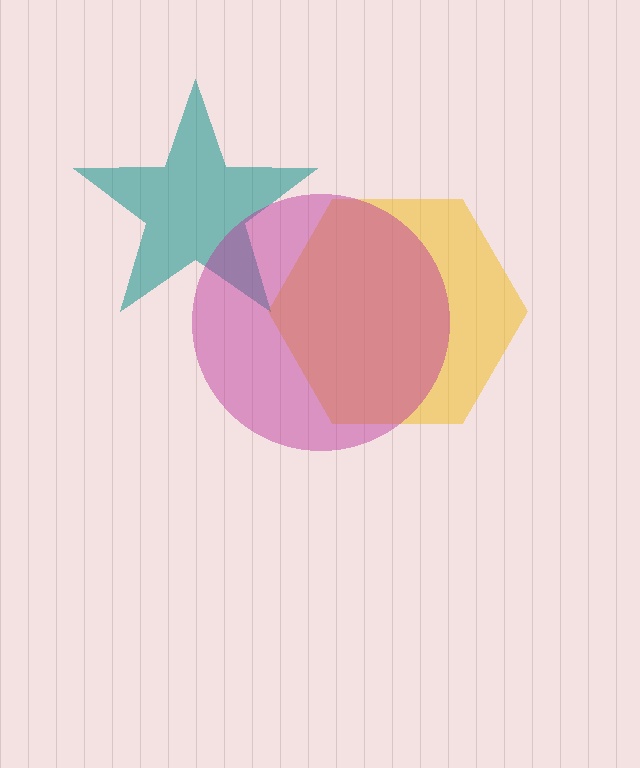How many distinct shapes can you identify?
There are 3 distinct shapes: a yellow hexagon, a teal star, a magenta circle.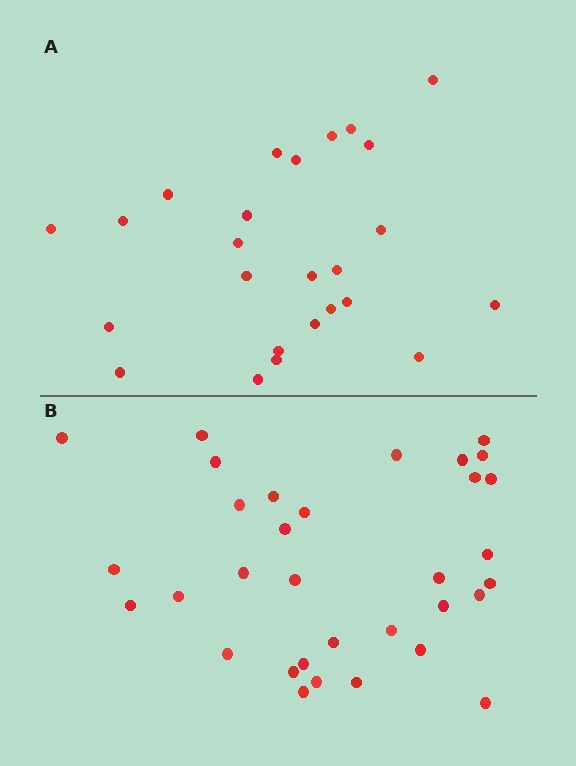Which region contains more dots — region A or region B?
Region B (the bottom region) has more dots.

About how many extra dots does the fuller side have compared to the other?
Region B has roughly 8 or so more dots than region A.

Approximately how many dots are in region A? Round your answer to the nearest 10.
About 20 dots. (The exact count is 25, which rounds to 20.)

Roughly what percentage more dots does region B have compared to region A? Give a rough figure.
About 30% more.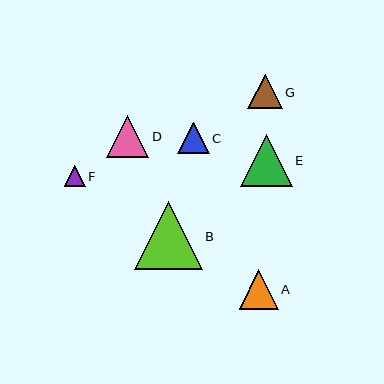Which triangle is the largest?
Triangle B is the largest with a size of approximately 68 pixels.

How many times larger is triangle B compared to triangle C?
Triangle B is approximately 2.2 times the size of triangle C.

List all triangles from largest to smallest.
From largest to smallest: B, E, D, A, G, C, F.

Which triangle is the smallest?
Triangle F is the smallest with a size of approximately 21 pixels.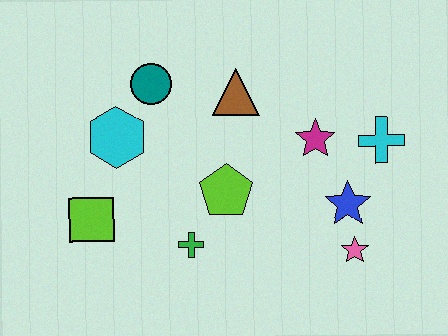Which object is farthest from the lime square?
The cyan cross is farthest from the lime square.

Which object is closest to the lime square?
The cyan hexagon is closest to the lime square.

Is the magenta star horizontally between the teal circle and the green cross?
No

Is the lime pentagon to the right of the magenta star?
No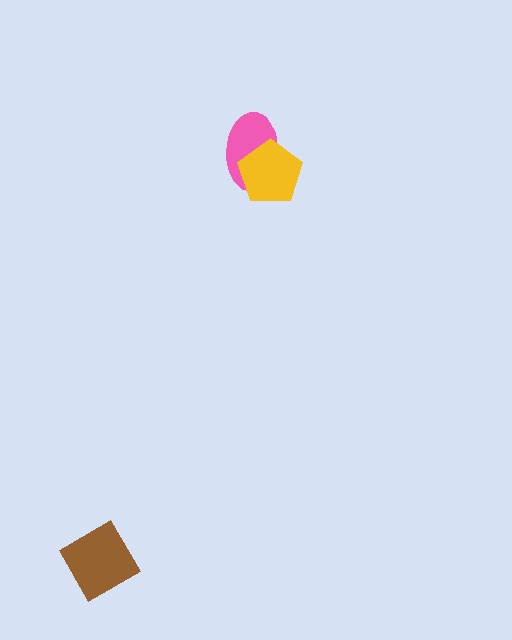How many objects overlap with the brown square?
0 objects overlap with the brown square.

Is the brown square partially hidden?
No, no other shape covers it.